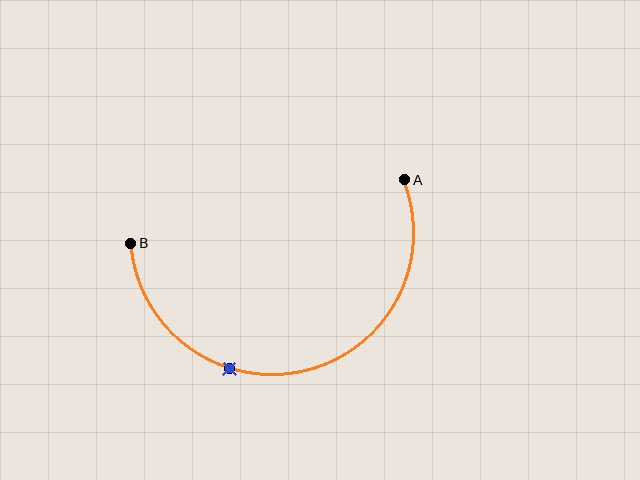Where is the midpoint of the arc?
The arc midpoint is the point on the curve farthest from the straight line joining A and B. It sits below that line.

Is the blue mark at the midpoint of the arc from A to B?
No. The blue mark lies on the arc but is closer to endpoint B. The arc midpoint would be at the point on the curve equidistant along the arc from both A and B.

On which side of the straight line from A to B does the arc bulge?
The arc bulges below the straight line connecting A and B.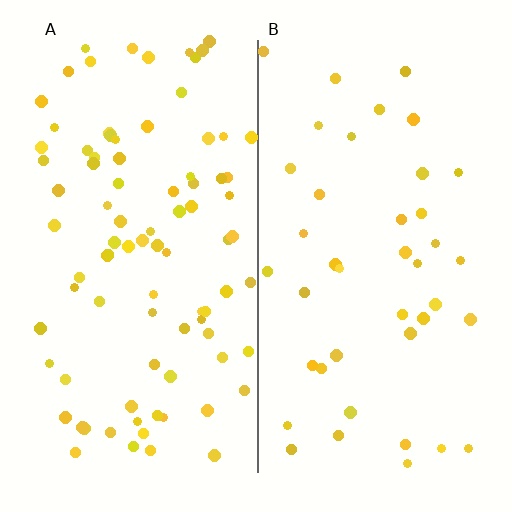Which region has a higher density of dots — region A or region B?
A (the left).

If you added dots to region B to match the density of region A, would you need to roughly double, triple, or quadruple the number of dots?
Approximately double.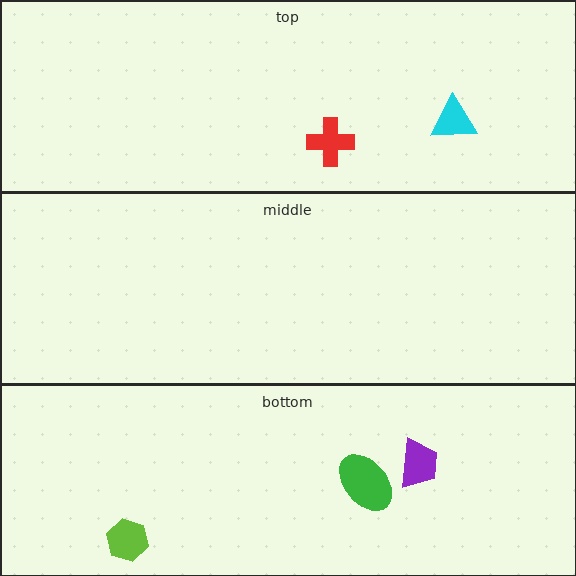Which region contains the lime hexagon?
The bottom region.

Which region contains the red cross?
The top region.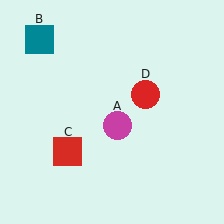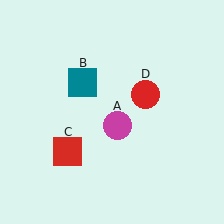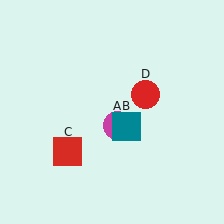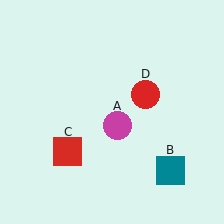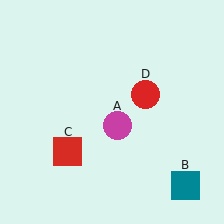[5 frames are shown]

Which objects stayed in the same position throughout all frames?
Magenta circle (object A) and red square (object C) and red circle (object D) remained stationary.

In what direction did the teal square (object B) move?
The teal square (object B) moved down and to the right.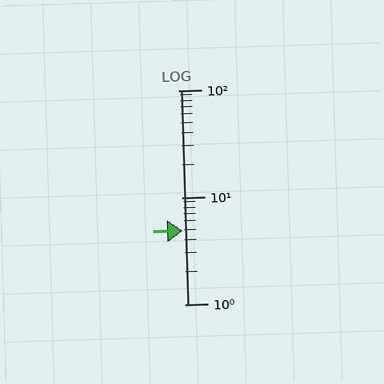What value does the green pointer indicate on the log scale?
The pointer indicates approximately 4.9.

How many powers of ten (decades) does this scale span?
The scale spans 2 decades, from 1 to 100.